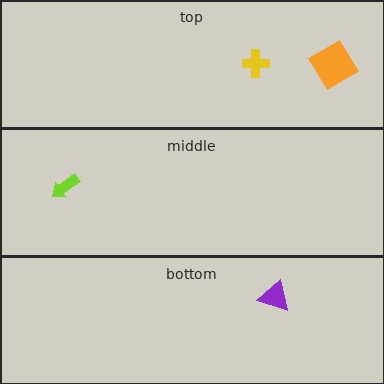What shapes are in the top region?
The yellow cross, the orange diamond.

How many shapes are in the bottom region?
1.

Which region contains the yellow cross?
The top region.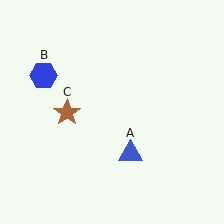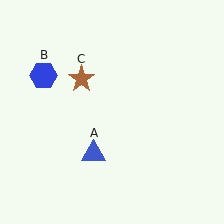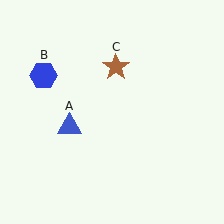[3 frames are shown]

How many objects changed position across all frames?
2 objects changed position: blue triangle (object A), brown star (object C).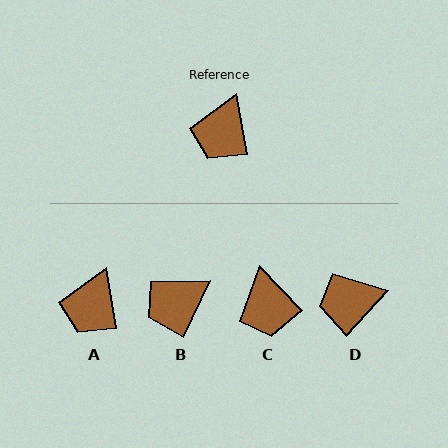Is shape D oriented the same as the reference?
No, it is off by about 53 degrees.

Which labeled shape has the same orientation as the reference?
A.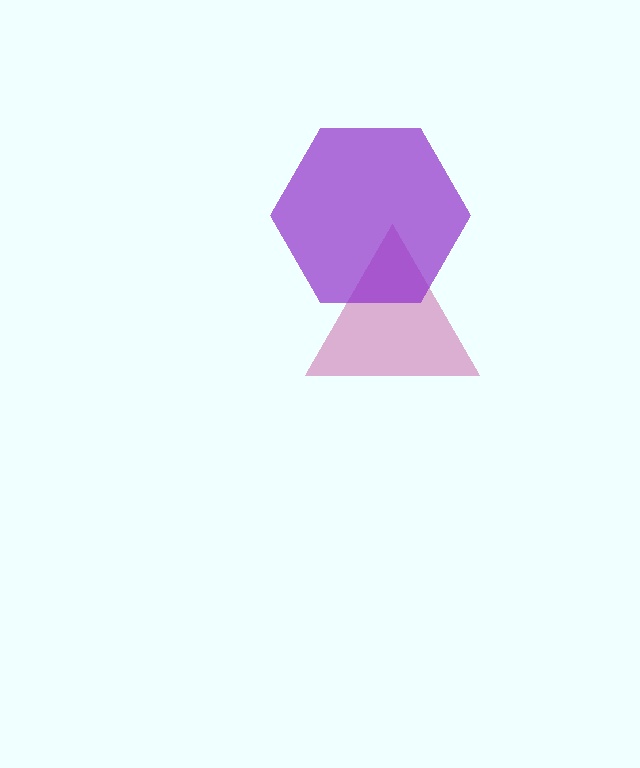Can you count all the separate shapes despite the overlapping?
Yes, there are 2 separate shapes.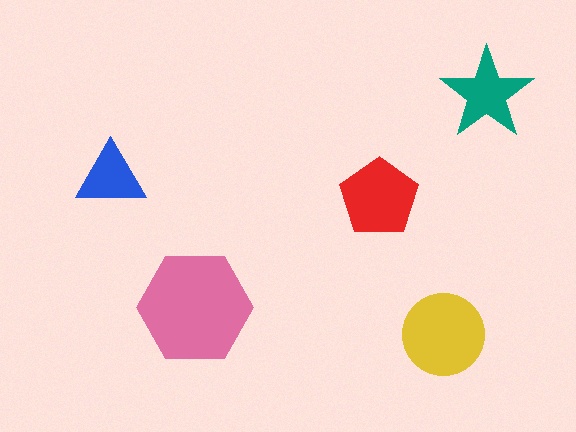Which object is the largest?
The pink hexagon.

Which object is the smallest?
The blue triangle.